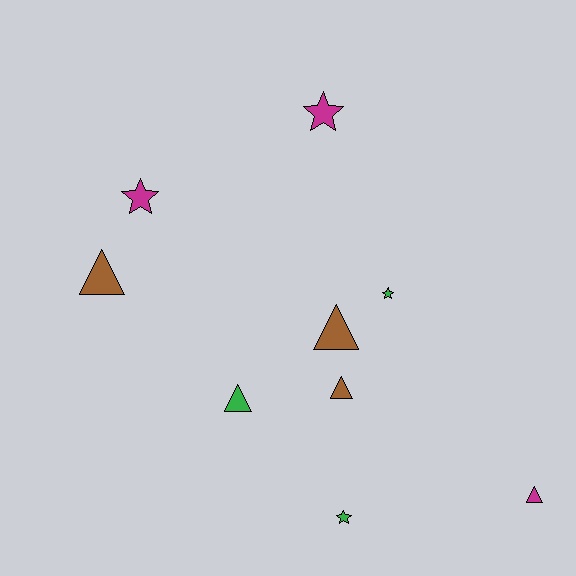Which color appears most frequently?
Green, with 3 objects.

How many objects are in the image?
There are 9 objects.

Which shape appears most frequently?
Triangle, with 5 objects.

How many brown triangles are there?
There are 3 brown triangles.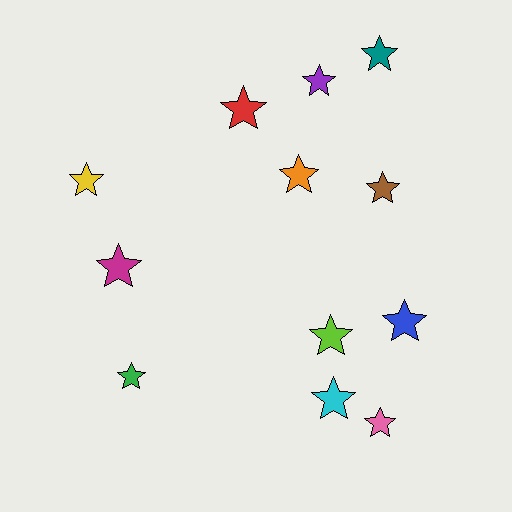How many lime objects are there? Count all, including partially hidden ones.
There is 1 lime object.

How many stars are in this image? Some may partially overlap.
There are 12 stars.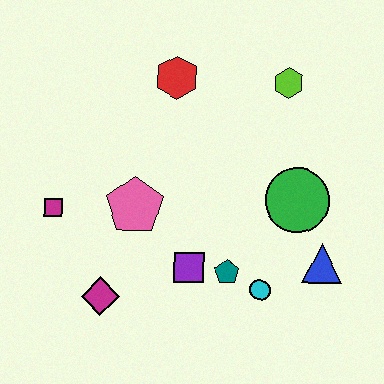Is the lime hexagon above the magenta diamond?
Yes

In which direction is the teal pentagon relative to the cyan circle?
The teal pentagon is to the left of the cyan circle.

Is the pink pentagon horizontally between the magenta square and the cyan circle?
Yes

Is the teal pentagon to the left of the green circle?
Yes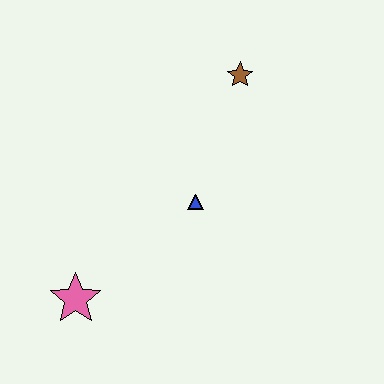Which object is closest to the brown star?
The blue triangle is closest to the brown star.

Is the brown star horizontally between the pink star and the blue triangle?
No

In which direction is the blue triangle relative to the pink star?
The blue triangle is to the right of the pink star.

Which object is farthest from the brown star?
The pink star is farthest from the brown star.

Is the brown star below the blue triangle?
No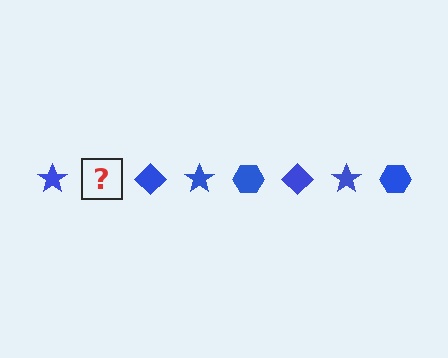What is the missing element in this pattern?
The missing element is a blue hexagon.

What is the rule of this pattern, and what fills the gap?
The rule is that the pattern cycles through star, hexagon, diamond shapes in blue. The gap should be filled with a blue hexagon.